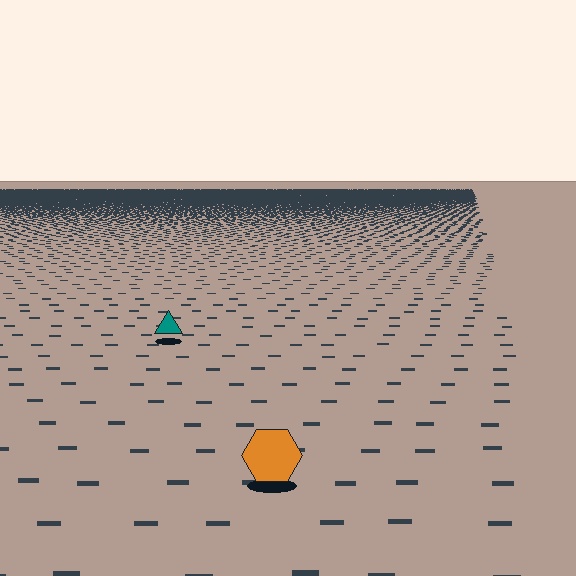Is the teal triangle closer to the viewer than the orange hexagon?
No. The orange hexagon is closer — you can tell from the texture gradient: the ground texture is coarser near it.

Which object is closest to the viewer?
The orange hexagon is closest. The texture marks near it are larger and more spread out.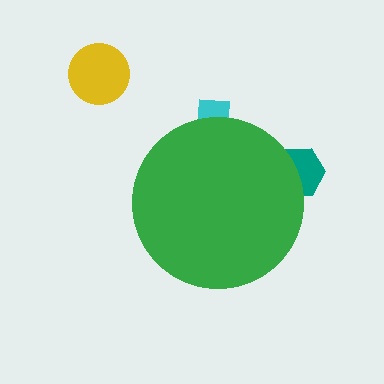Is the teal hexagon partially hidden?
Yes, the teal hexagon is partially hidden behind the green circle.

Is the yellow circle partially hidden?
No, the yellow circle is fully visible.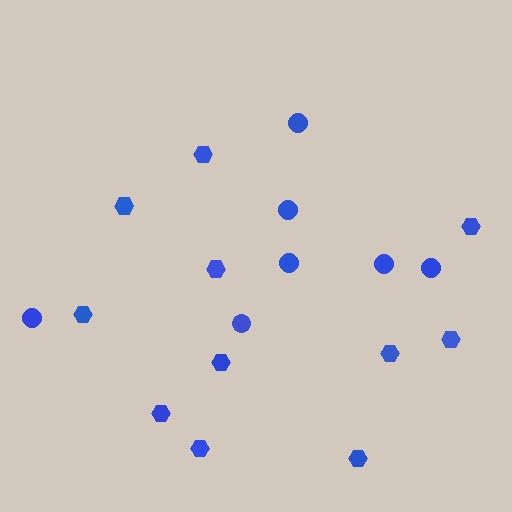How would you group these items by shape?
There are 2 groups: one group of hexagons (11) and one group of circles (7).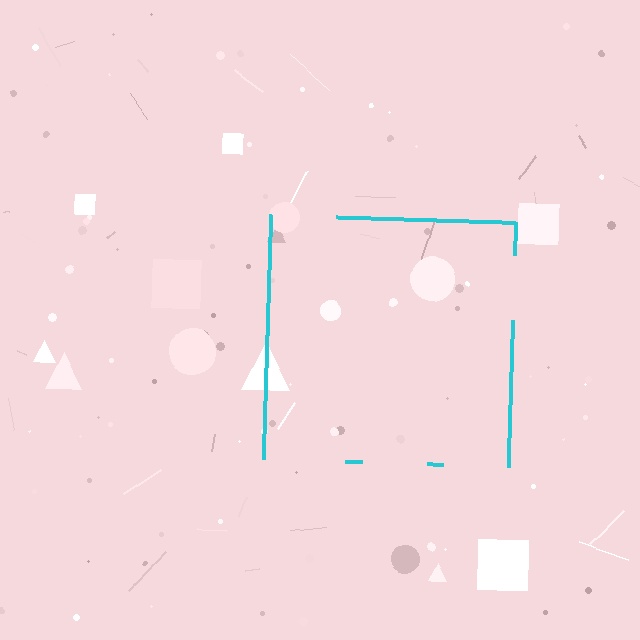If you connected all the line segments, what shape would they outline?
They would outline a square.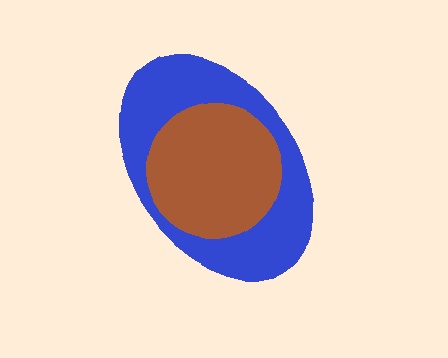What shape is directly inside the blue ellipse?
The brown circle.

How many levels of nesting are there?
2.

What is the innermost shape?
The brown circle.